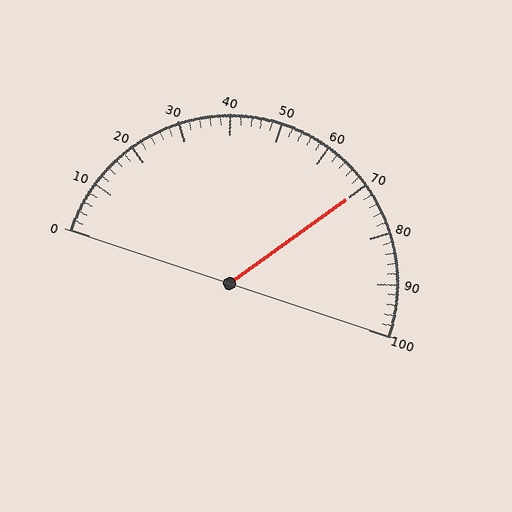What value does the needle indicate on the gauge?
The needle indicates approximately 70.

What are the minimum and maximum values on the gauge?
The gauge ranges from 0 to 100.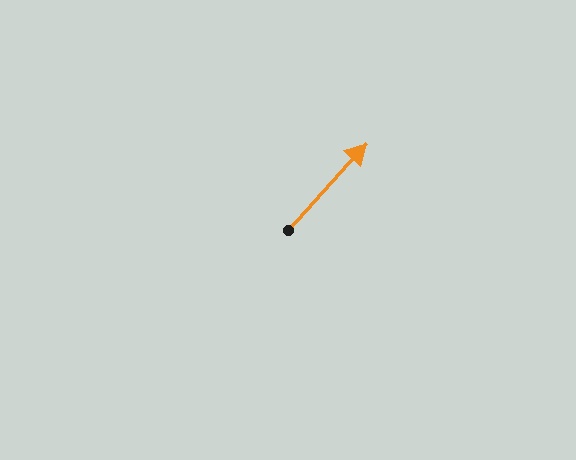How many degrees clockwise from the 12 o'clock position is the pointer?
Approximately 42 degrees.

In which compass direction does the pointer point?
Northeast.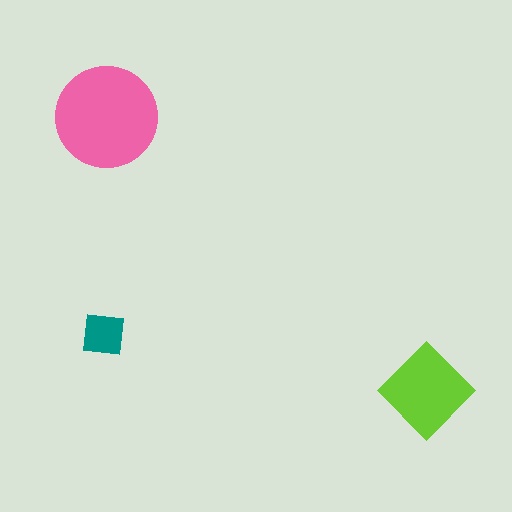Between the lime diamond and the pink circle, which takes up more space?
The pink circle.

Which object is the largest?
The pink circle.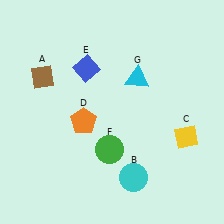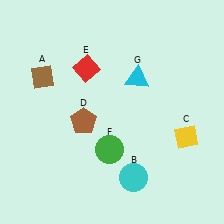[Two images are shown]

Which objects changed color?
D changed from orange to brown. E changed from blue to red.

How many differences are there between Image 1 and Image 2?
There are 2 differences between the two images.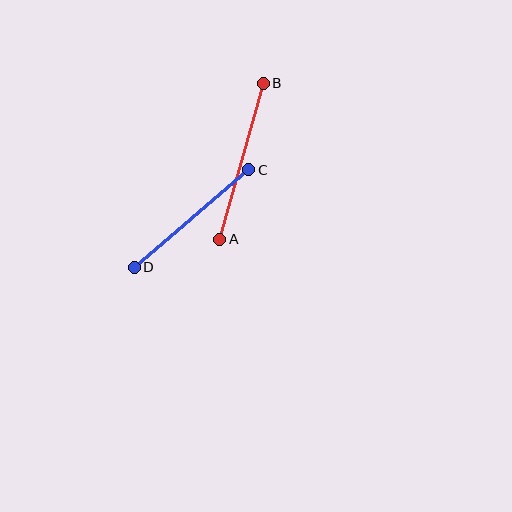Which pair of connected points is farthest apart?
Points A and B are farthest apart.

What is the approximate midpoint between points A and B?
The midpoint is at approximately (241, 161) pixels.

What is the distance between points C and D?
The distance is approximately 151 pixels.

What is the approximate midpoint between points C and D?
The midpoint is at approximately (191, 218) pixels.